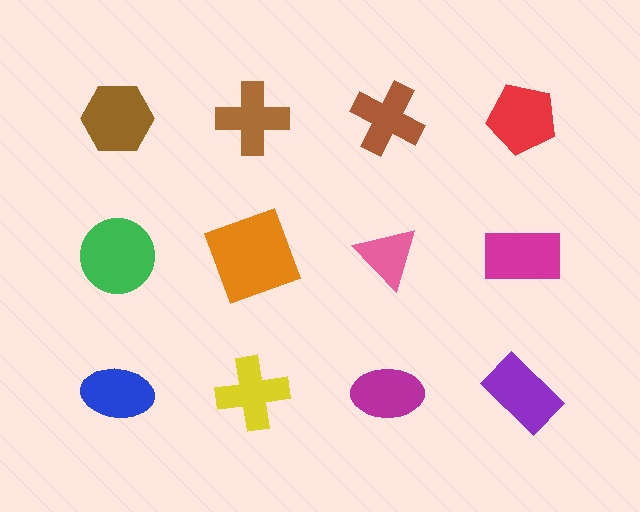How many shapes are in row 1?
4 shapes.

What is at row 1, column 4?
A red pentagon.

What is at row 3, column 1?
A blue ellipse.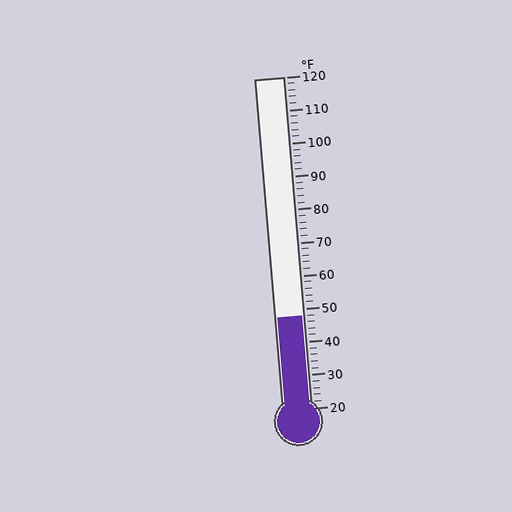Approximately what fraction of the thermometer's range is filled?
The thermometer is filled to approximately 30% of its range.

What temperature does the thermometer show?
The thermometer shows approximately 48°F.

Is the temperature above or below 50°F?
The temperature is below 50°F.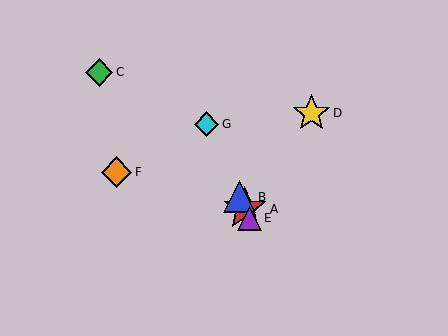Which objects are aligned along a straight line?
Objects A, B, E, G are aligned along a straight line.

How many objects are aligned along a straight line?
4 objects (A, B, E, G) are aligned along a straight line.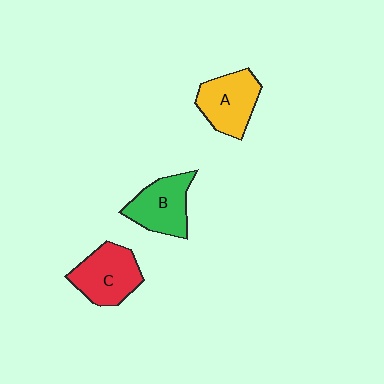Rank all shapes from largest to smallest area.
From largest to smallest: C (red), A (yellow), B (green).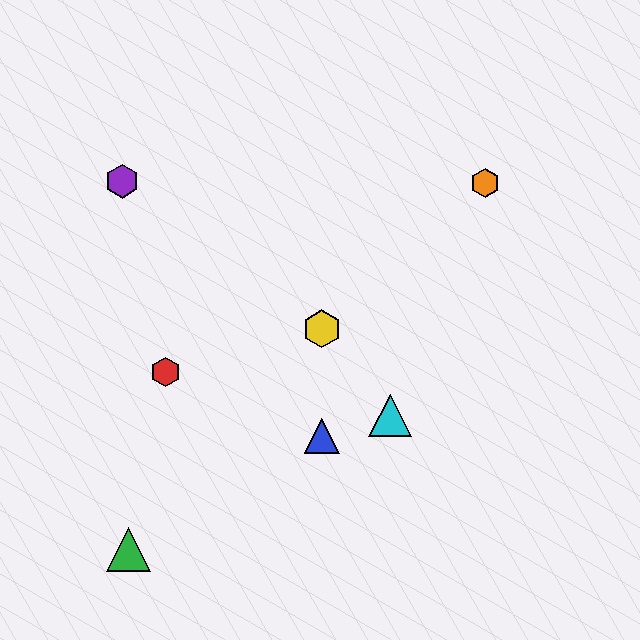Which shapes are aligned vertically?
The blue triangle, the yellow hexagon are aligned vertically.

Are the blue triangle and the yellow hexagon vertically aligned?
Yes, both are at x≈322.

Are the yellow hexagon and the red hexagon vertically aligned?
No, the yellow hexagon is at x≈322 and the red hexagon is at x≈165.